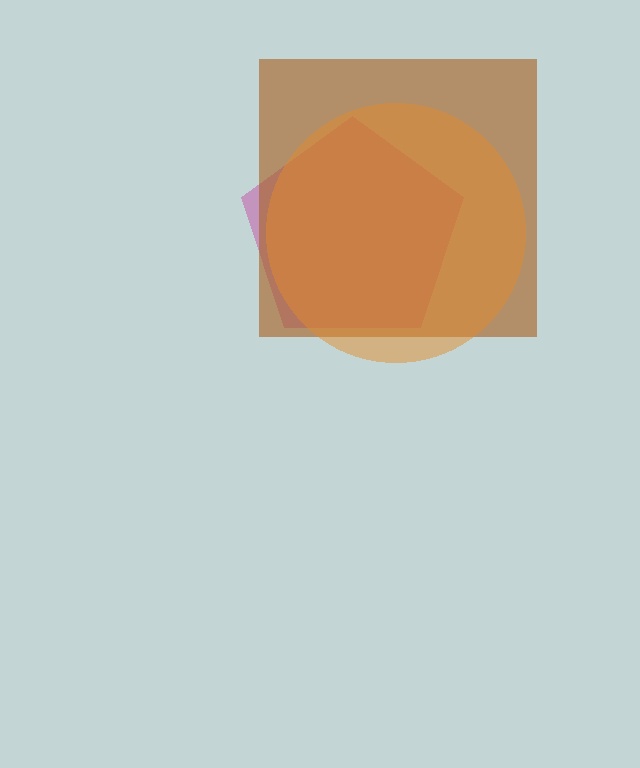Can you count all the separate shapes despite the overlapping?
Yes, there are 3 separate shapes.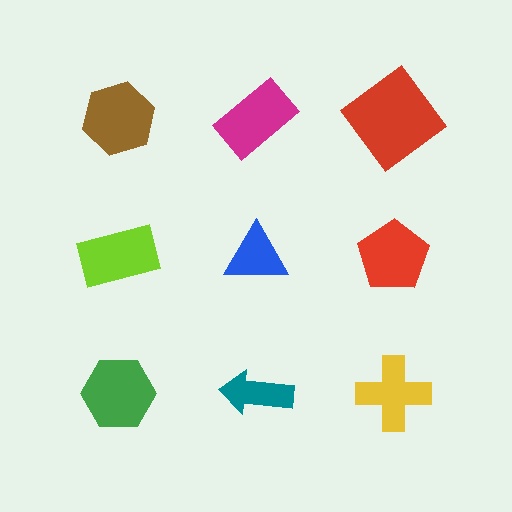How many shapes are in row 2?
3 shapes.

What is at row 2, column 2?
A blue triangle.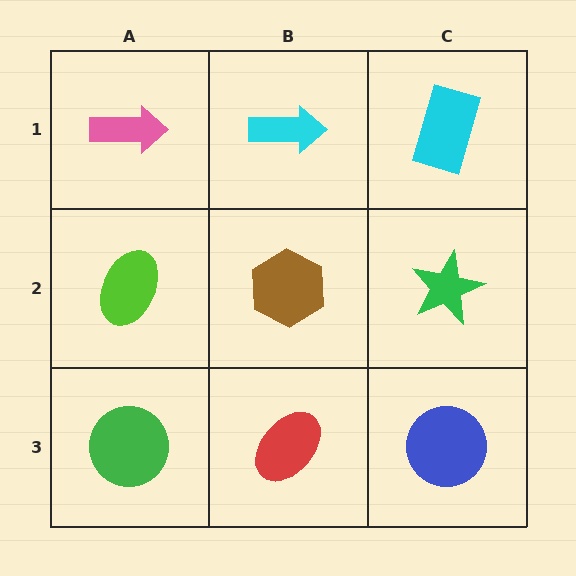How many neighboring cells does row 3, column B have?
3.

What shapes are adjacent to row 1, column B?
A brown hexagon (row 2, column B), a pink arrow (row 1, column A), a cyan rectangle (row 1, column C).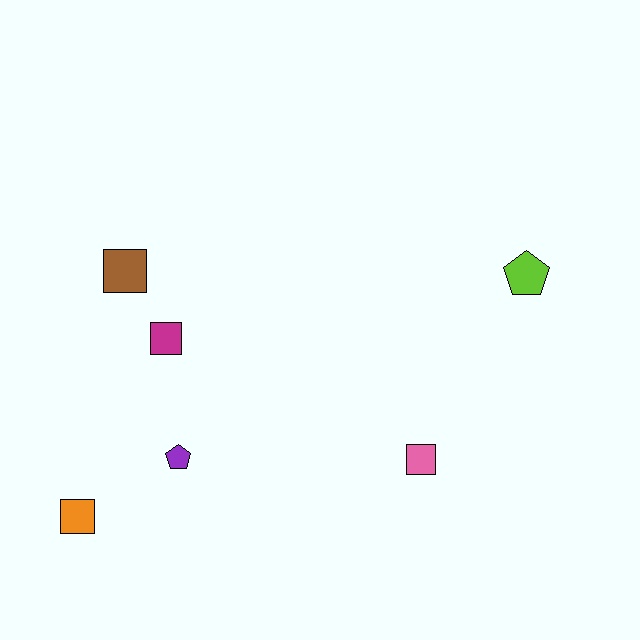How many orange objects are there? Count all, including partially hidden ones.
There is 1 orange object.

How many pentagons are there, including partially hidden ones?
There are 2 pentagons.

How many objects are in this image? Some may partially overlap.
There are 6 objects.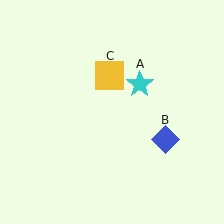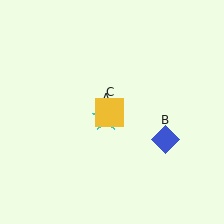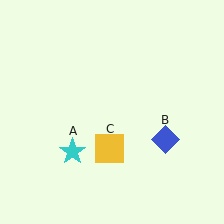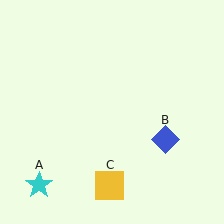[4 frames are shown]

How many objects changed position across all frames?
2 objects changed position: cyan star (object A), yellow square (object C).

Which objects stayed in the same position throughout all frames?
Blue diamond (object B) remained stationary.